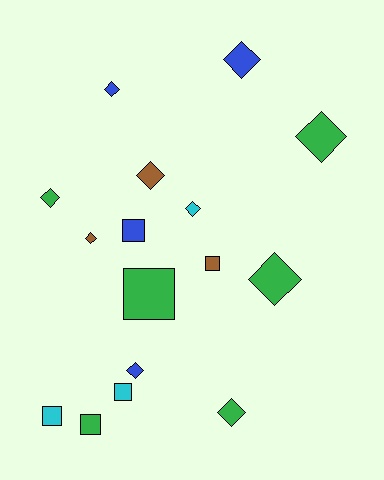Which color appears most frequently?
Green, with 6 objects.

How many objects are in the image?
There are 16 objects.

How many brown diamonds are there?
There are 2 brown diamonds.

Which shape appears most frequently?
Diamond, with 10 objects.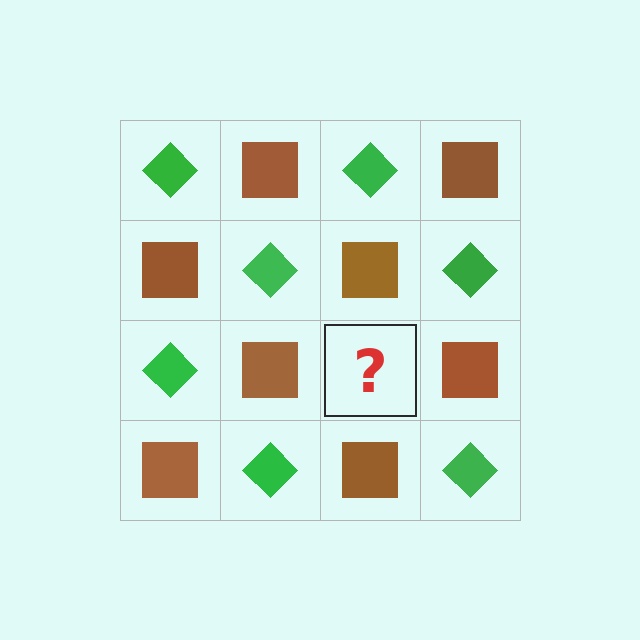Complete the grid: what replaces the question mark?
The question mark should be replaced with a green diamond.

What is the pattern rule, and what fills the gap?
The rule is that it alternates green diamond and brown square in a checkerboard pattern. The gap should be filled with a green diamond.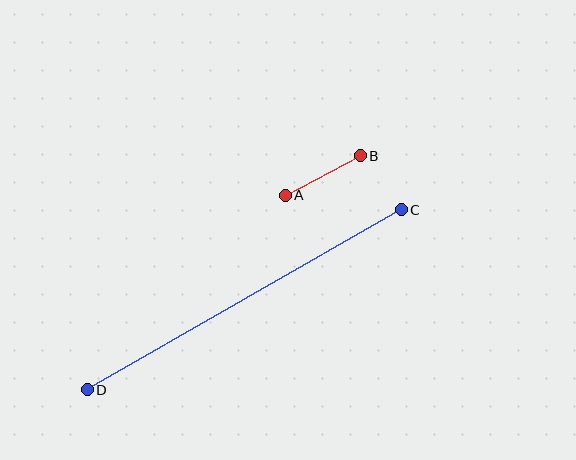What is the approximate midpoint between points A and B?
The midpoint is at approximately (323, 175) pixels.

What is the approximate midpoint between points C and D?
The midpoint is at approximately (244, 300) pixels.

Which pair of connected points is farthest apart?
Points C and D are farthest apart.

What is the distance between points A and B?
The distance is approximately 85 pixels.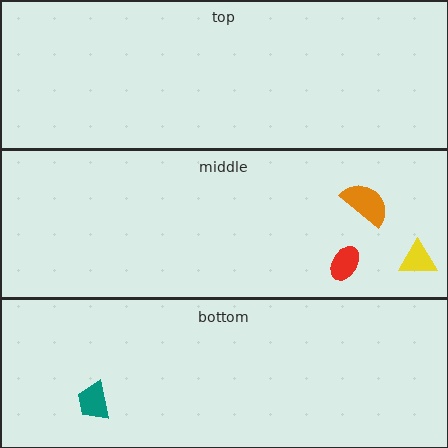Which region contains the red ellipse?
The middle region.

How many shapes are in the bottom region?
1.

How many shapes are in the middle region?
3.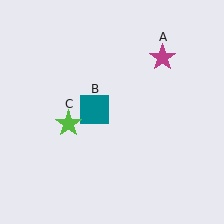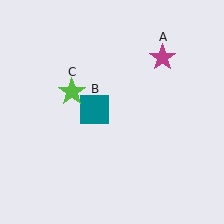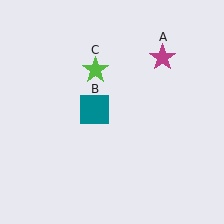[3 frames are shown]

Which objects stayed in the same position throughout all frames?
Magenta star (object A) and teal square (object B) remained stationary.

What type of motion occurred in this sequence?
The lime star (object C) rotated clockwise around the center of the scene.